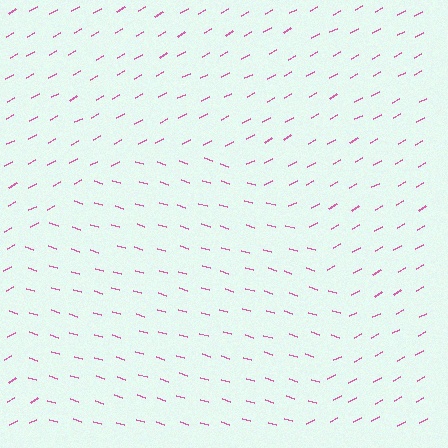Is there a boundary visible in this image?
Yes, there is a texture boundary formed by a change in line orientation.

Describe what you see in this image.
The image is filled with small pink line segments. A circle region in the image has lines oriented differently from the surrounding lines, creating a visible texture boundary.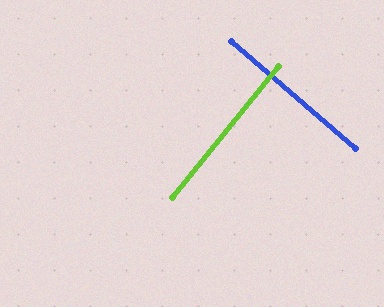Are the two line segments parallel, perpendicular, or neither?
Perpendicular — they meet at approximately 88°.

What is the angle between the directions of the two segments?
Approximately 88 degrees.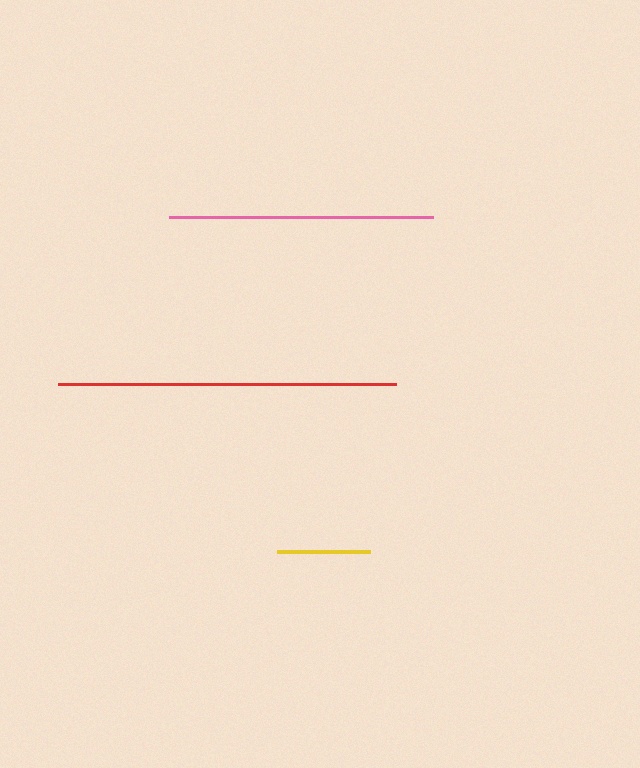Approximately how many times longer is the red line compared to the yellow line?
The red line is approximately 3.6 times the length of the yellow line.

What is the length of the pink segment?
The pink segment is approximately 265 pixels long.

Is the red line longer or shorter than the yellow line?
The red line is longer than the yellow line.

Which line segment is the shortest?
The yellow line is the shortest at approximately 93 pixels.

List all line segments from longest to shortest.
From longest to shortest: red, pink, yellow.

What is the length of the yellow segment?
The yellow segment is approximately 93 pixels long.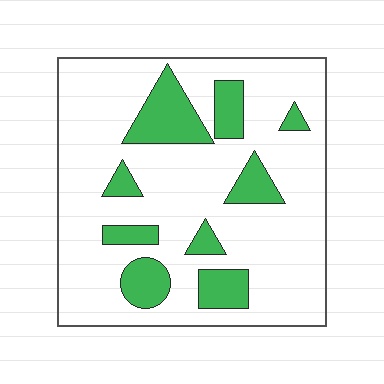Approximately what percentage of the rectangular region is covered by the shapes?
Approximately 20%.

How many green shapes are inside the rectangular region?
9.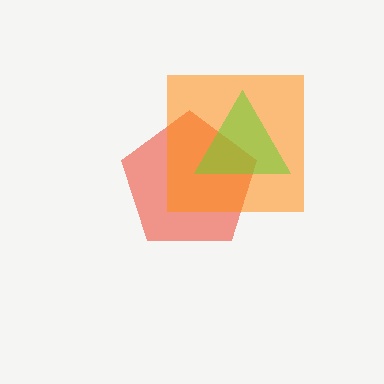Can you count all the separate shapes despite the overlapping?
Yes, there are 3 separate shapes.